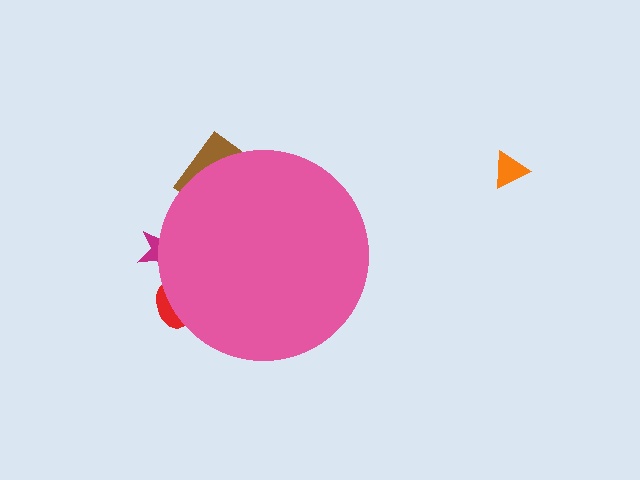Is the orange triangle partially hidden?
No, the orange triangle is fully visible.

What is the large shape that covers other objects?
A pink circle.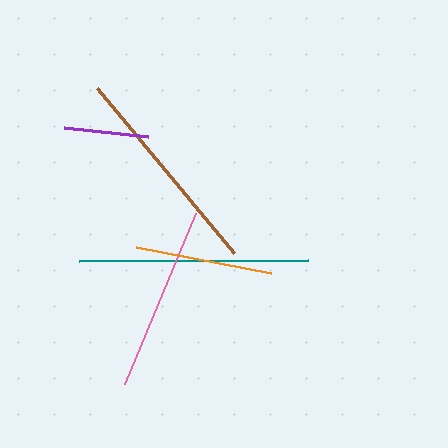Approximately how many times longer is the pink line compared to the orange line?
The pink line is approximately 1.3 times the length of the orange line.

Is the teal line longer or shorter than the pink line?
The teal line is longer than the pink line.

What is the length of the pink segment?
The pink segment is approximately 185 pixels long.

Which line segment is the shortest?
The purple line is the shortest at approximately 85 pixels.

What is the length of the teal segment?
The teal segment is approximately 230 pixels long.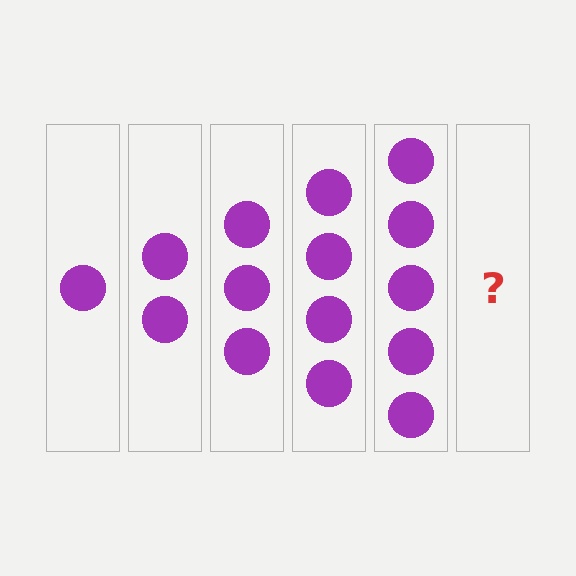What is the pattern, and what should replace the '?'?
The pattern is that each step adds one more circle. The '?' should be 6 circles.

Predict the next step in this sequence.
The next step is 6 circles.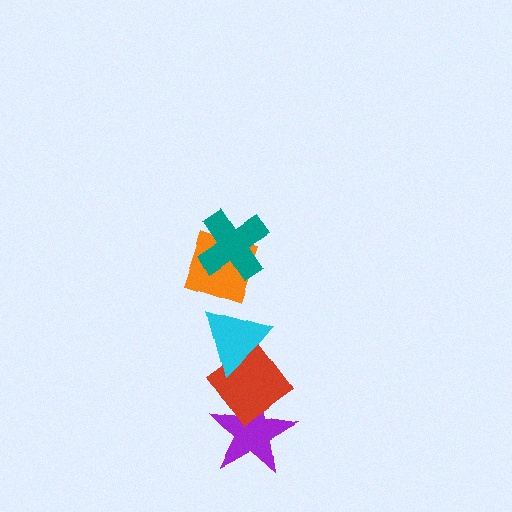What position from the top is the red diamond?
The red diamond is 4th from the top.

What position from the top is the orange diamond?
The orange diamond is 2nd from the top.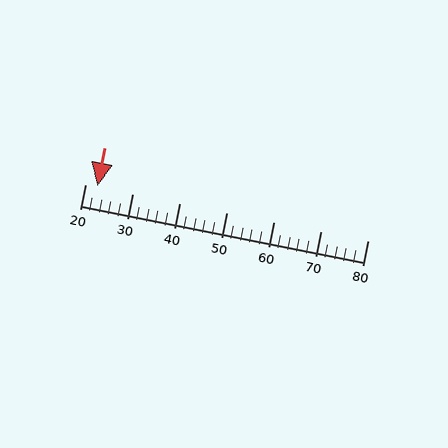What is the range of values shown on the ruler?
The ruler shows values from 20 to 80.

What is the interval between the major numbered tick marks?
The major tick marks are spaced 10 units apart.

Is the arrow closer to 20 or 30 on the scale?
The arrow is closer to 20.